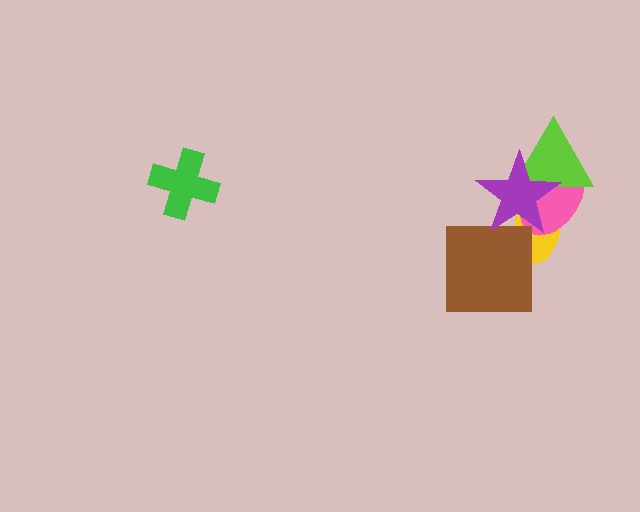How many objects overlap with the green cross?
0 objects overlap with the green cross.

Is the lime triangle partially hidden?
Yes, it is partially covered by another shape.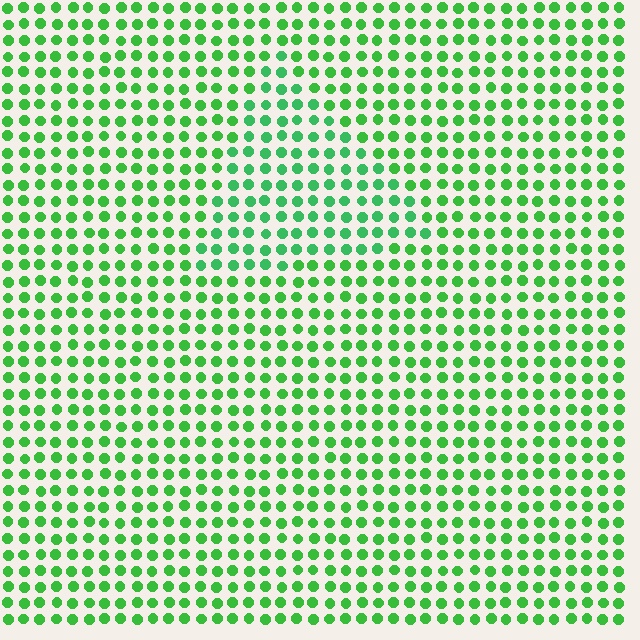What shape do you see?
I see a triangle.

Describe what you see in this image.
The image is filled with small green elements in a uniform arrangement. A triangle-shaped region is visible where the elements are tinted to a slightly different hue, forming a subtle color boundary.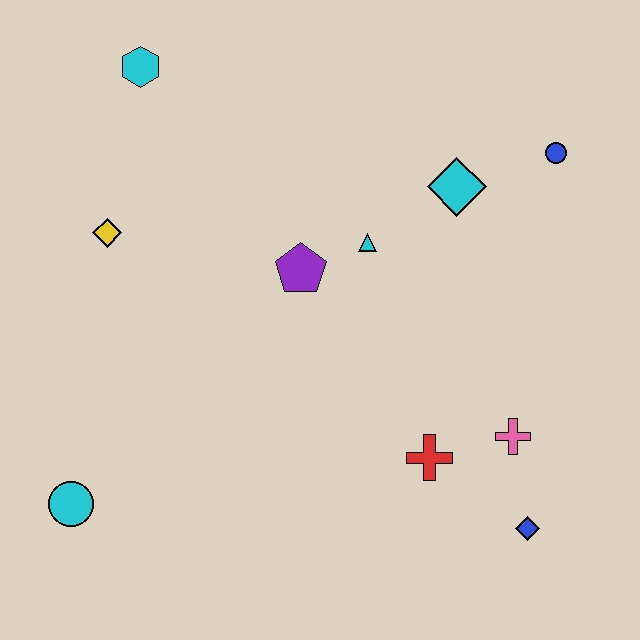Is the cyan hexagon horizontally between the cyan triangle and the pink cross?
No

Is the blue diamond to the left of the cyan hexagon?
No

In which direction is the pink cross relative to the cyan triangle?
The pink cross is below the cyan triangle.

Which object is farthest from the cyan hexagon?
The blue diamond is farthest from the cyan hexagon.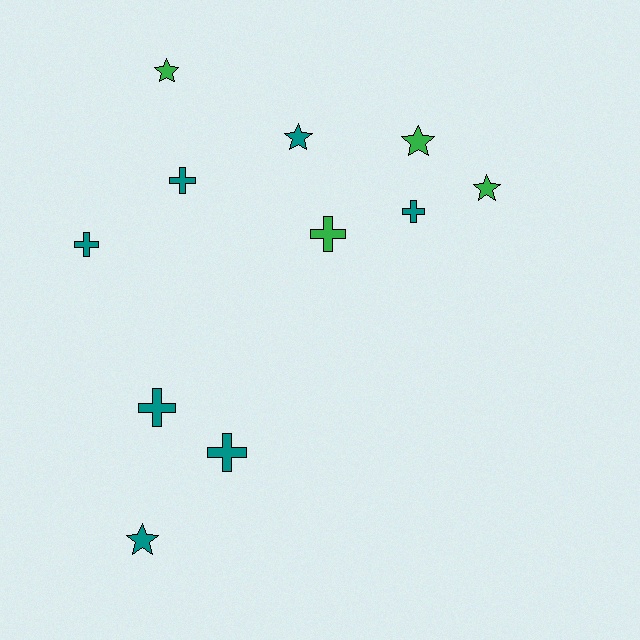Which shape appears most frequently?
Cross, with 6 objects.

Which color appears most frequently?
Teal, with 7 objects.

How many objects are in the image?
There are 11 objects.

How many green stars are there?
There are 3 green stars.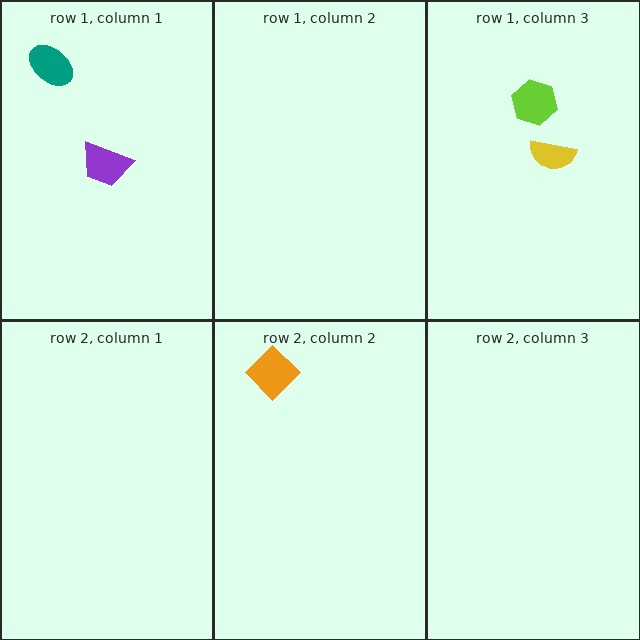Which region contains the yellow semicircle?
The row 1, column 3 region.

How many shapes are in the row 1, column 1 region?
2.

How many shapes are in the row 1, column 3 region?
2.